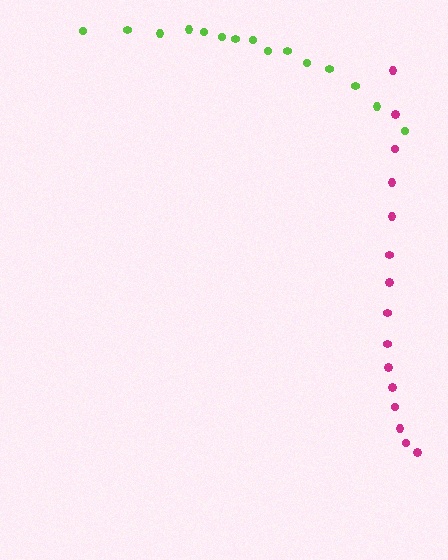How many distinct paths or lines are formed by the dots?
There are 2 distinct paths.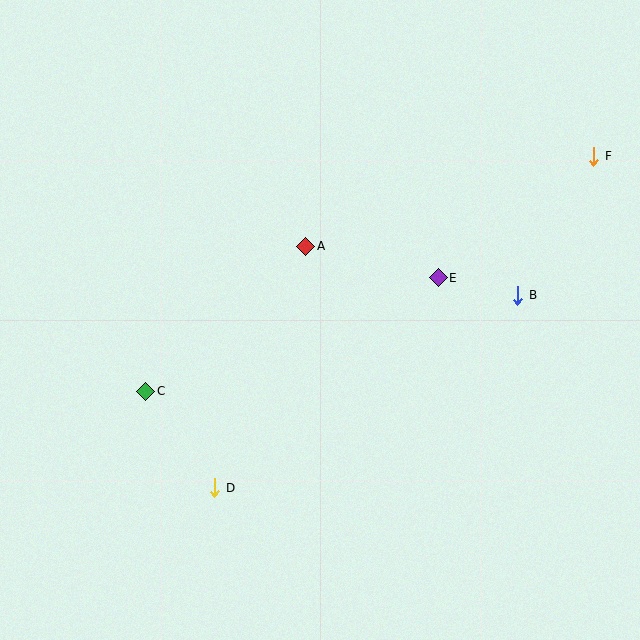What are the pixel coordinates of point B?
Point B is at (518, 295).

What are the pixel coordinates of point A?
Point A is at (306, 246).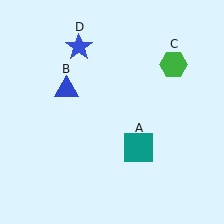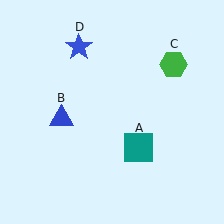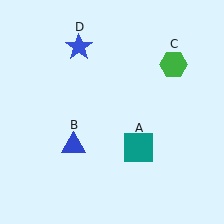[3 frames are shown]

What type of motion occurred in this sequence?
The blue triangle (object B) rotated counterclockwise around the center of the scene.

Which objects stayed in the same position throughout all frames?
Teal square (object A) and green hexagon (object C) and blue star (object D) remained stationary.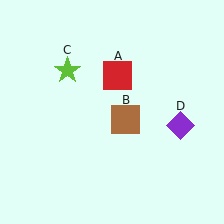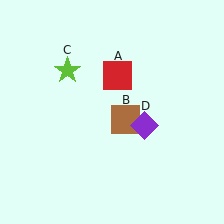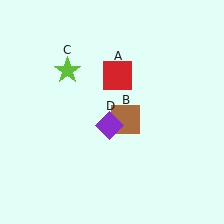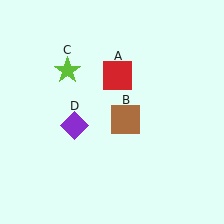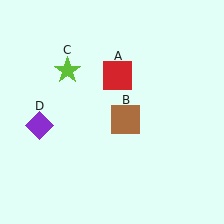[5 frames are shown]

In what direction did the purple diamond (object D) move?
The purple diamond (object D) moved left.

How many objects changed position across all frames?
1 object changed position: purple diamond (object D).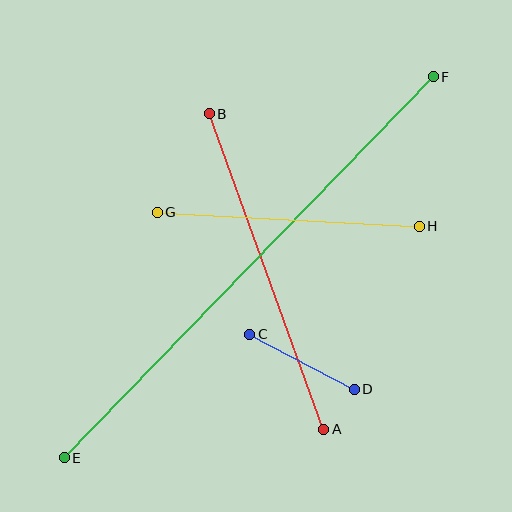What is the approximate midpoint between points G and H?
The midpoint is at approximately (288, 219) pixels.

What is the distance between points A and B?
The distance is approximately 336 pixels.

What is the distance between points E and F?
The distance is approximately 531 pixels.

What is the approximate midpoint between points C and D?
The midpoint is at approximately (302, 362) pixels.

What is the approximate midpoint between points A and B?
The midpoint is at approximately (266, 272) pixels.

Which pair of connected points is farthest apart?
Points E and F are farthest apart.